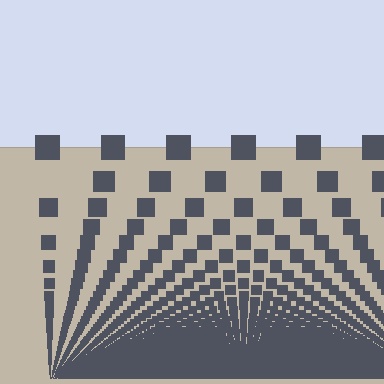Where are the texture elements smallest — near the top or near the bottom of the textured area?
Near the bottom.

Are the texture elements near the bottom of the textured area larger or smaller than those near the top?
Smaller. The gradient is inverted — elements near the bottom are smaller and denser.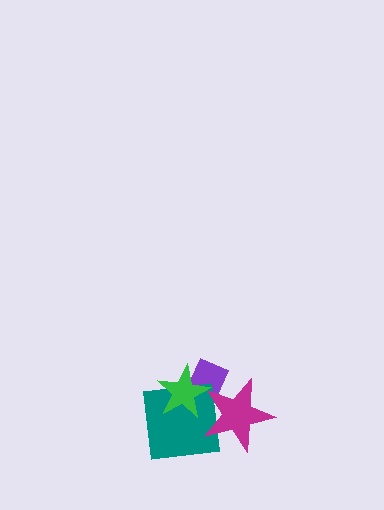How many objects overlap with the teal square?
3 objects overlap with the teal square.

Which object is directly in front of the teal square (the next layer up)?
The green star is directly in front of the teal square.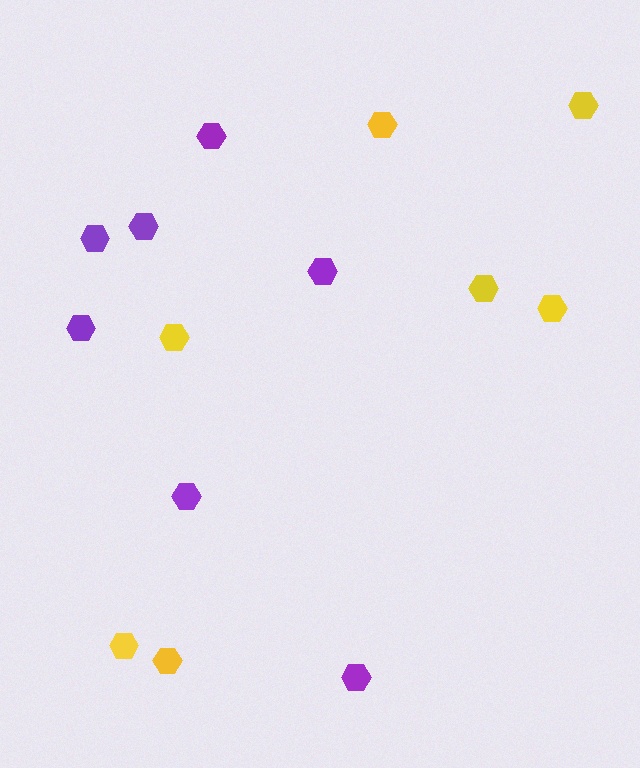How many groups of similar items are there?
There are 2 groups: one group of yellow hexagons (7) and one group of purple hexagons (7).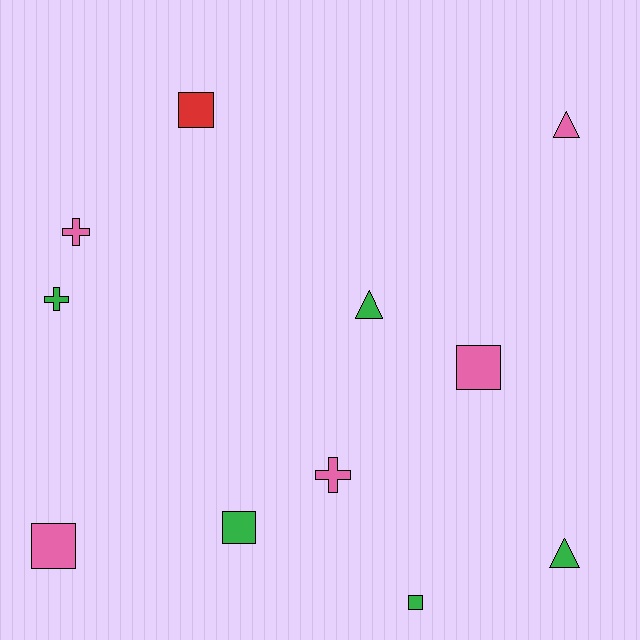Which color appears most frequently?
Green, with 5 objects.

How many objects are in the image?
There are 11 objects.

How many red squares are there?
There is 1 red square.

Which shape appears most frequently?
Square, with 5 objects.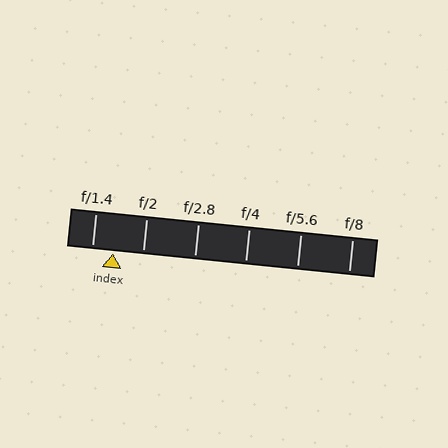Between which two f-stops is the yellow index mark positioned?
The index mark is between f/1.4 and f/2.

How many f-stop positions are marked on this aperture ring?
There are 6 f-stop positions marked.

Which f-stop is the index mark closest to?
The index mark is closest to f/1.4.